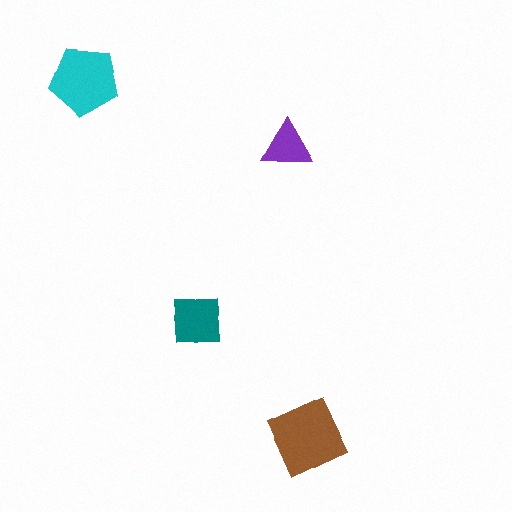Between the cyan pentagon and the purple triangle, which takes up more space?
The cyan pentagon.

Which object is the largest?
The brown diamond.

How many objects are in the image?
There are 4 objects in the image.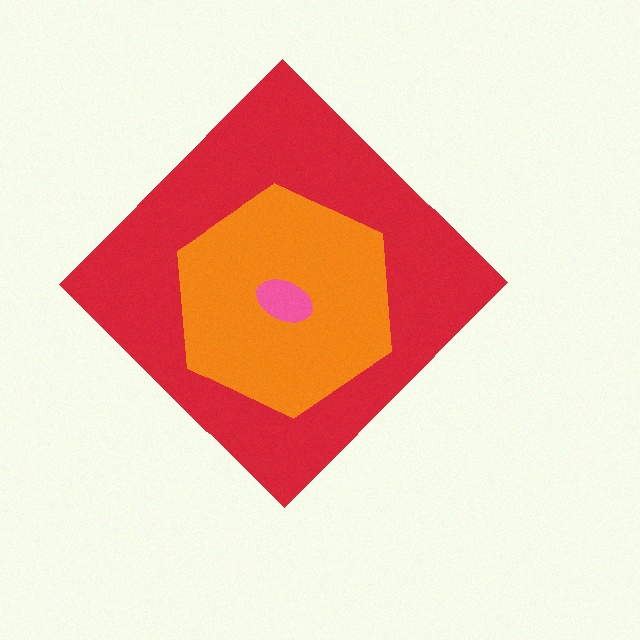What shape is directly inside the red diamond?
The orange hexagon.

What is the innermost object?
The pink ellipse.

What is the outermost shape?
The red diamond.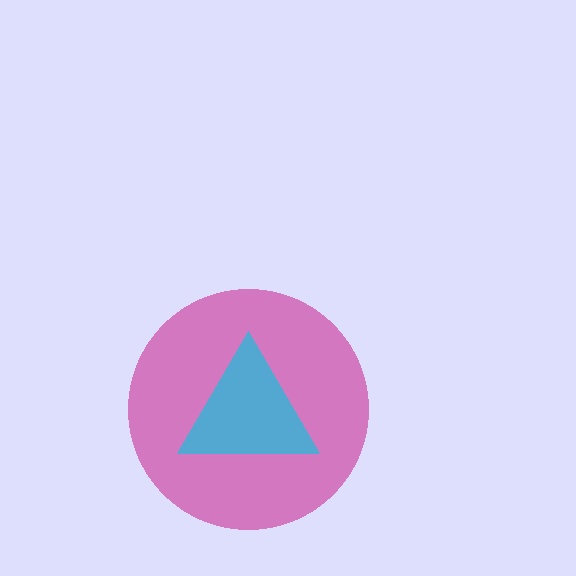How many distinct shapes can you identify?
There are 2 distinct shapes: a magenta circle, a cyan triangle.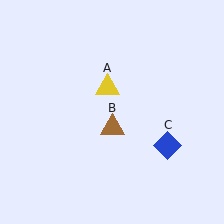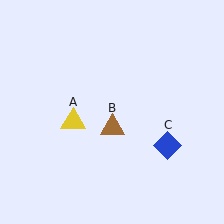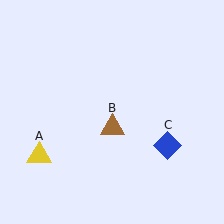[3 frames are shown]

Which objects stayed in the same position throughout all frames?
Brown triangle (object B) and blue diamond (object C) remained stationary.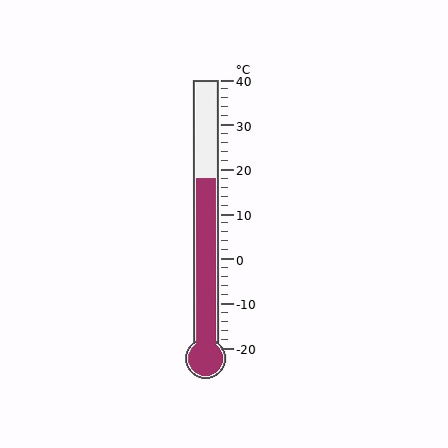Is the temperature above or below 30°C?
The temperature is below 30°C.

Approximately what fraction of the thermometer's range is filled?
The thermometer is filled to approximately 65% of its range.